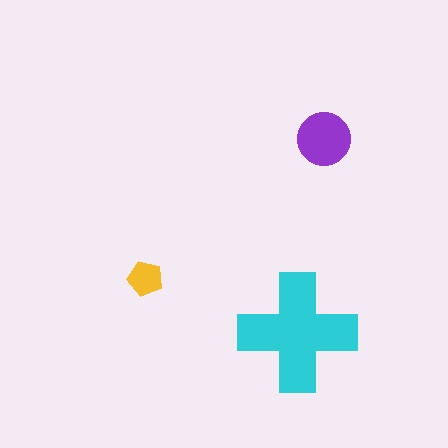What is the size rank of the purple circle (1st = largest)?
2nd.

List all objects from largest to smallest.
The cyan cross, the purple circle, the yellow pentagon.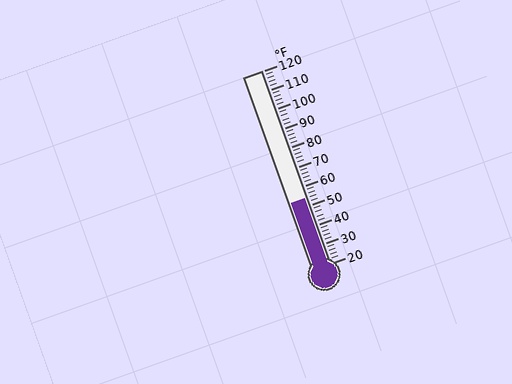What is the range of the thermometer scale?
The thermometer scale ranges from 20°F to 120°F.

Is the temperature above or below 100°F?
The temperature is below 100°F.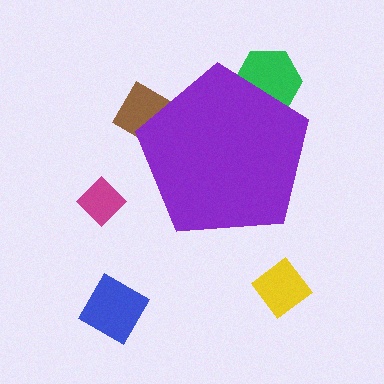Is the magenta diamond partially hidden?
No, the magenta diamond is fully visible.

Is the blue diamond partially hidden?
No, the blue diamond is fully visible.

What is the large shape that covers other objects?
A purple pentagon.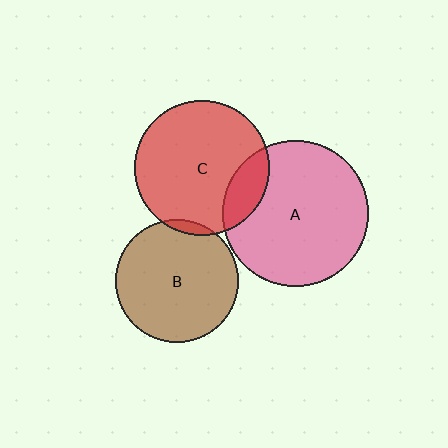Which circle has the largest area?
Circle A (pink).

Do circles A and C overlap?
Yes.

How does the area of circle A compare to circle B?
Approximately 1.4 times.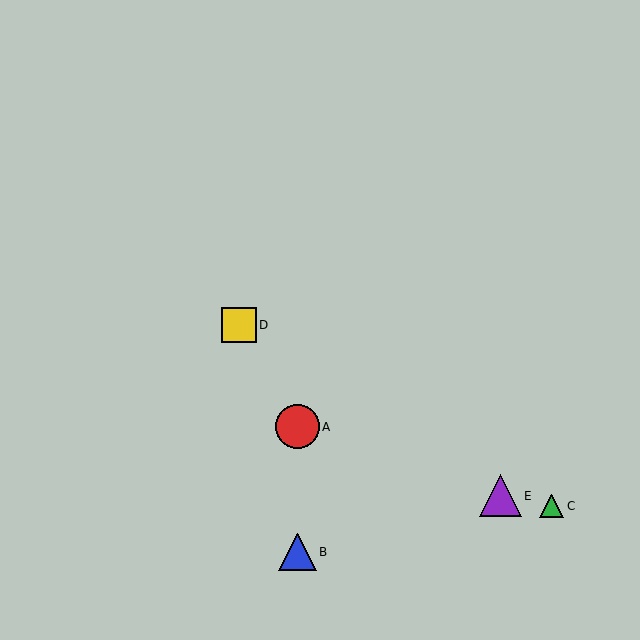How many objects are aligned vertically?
2 objects (A, B) are aligned vertically.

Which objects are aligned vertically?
Objects A, B are aligned vertically.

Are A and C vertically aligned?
No, A is at x≈297 and C is at x≈552.